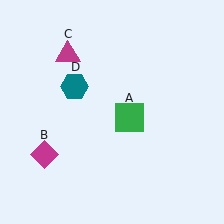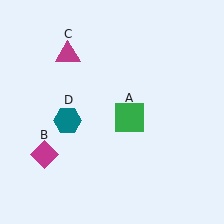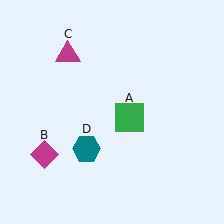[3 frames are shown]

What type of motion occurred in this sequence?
The teal hexagon (object D) rotated counterclockwise around the center of the scene.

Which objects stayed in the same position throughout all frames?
Green square (object A) and magenta diamond (object B) and magenta triangle (object C) remained stationary.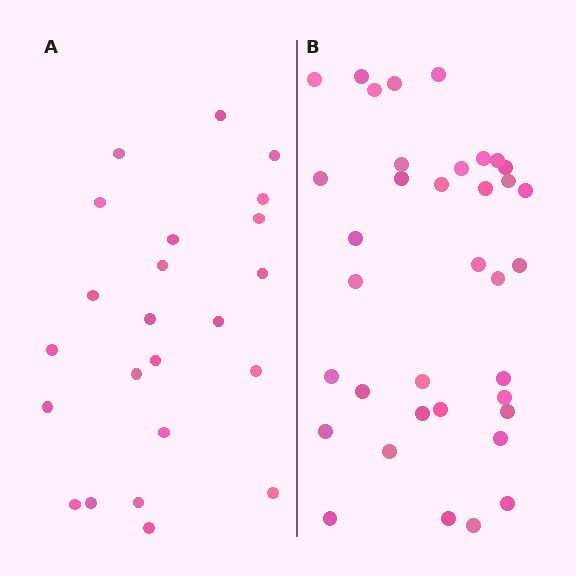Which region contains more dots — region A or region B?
Region B (the right region) has more dots.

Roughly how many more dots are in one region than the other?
Region B has approximately 15 more dots than region A.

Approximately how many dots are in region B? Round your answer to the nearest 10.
About 40 dots. (The exact count is 36, which rounds to 40.)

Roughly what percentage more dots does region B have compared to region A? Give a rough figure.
About 55% more.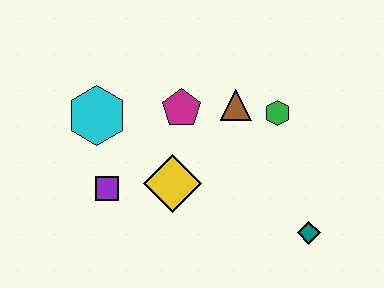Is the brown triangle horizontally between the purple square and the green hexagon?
Yes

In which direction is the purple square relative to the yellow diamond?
The purple square is to the left of the yellow diamond.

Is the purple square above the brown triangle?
No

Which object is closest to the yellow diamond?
The purple square is closest to the yellow diamond.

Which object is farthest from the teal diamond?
The cyan hexagon is farthest from the teal diamond.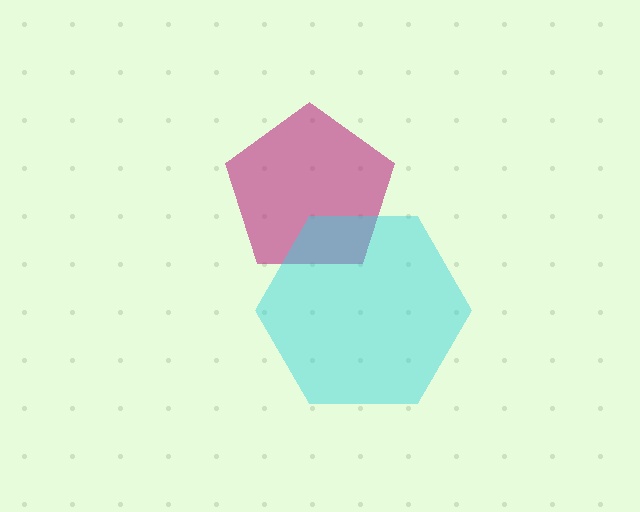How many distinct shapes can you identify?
There are 2 distinct shapes: a magenta pentagon, a cyan hexagon.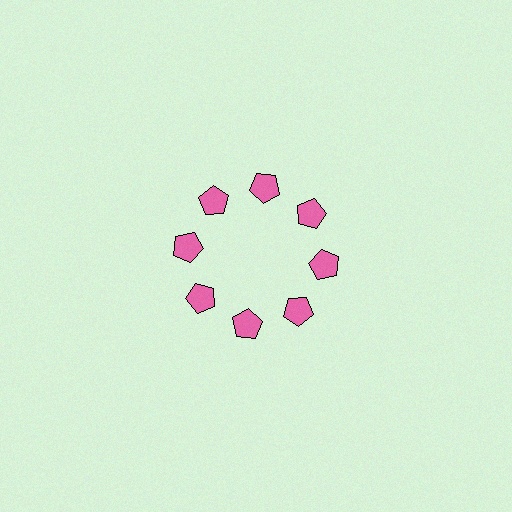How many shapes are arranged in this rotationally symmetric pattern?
There are 8 shapes, arranged in 8 groups of 1.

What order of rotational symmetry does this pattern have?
This pattern has 8-fold rotational symmetry.